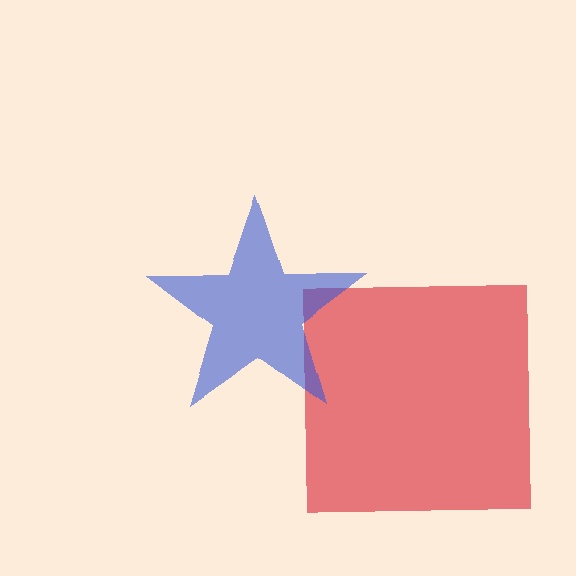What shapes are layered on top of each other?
The layered shapes are: a red square, a blue star.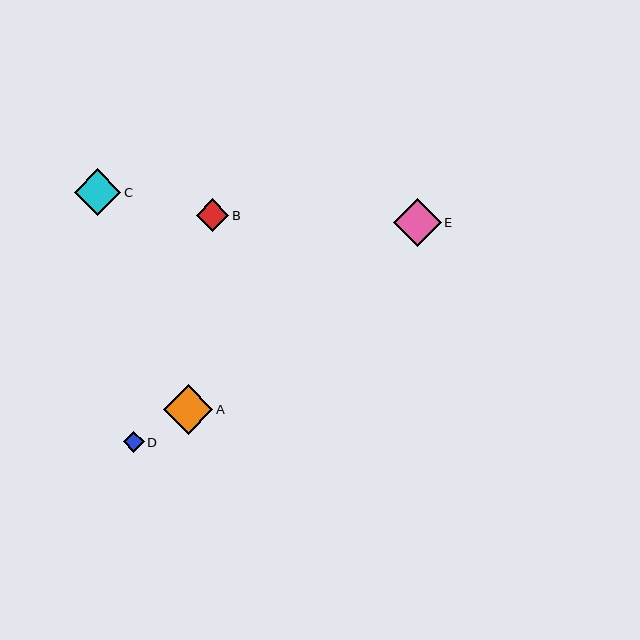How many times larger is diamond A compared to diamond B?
Diamond A is approximately 1.5 times the size of diamond B.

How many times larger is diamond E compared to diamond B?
Diamond E is approximately 1.5 times the size of diamond B.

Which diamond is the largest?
Diamond A is the largest with a size of approximately 49 pixels.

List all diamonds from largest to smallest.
From largest to smallest: A, E, C, B, D.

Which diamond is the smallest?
Diamond D is the smallest with a size of approximately 21 pixels.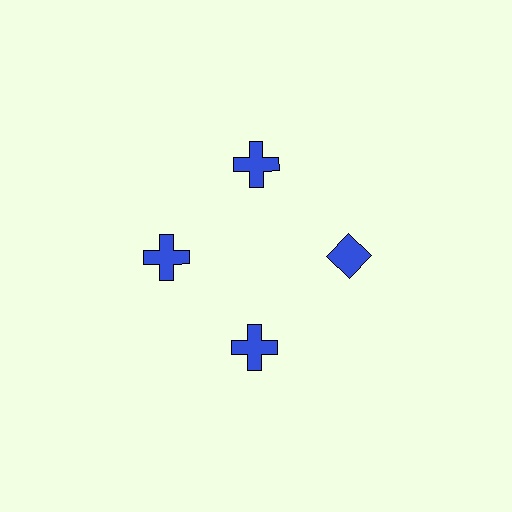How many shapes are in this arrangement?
There are 4 shapes arranged in a ring pattern.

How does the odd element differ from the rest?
It has a different shape: diamond instead of cross.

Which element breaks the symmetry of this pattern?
The blue diamond at roughly the 3 o'clock position breaks the symmetry. All other shapes are blue crosses.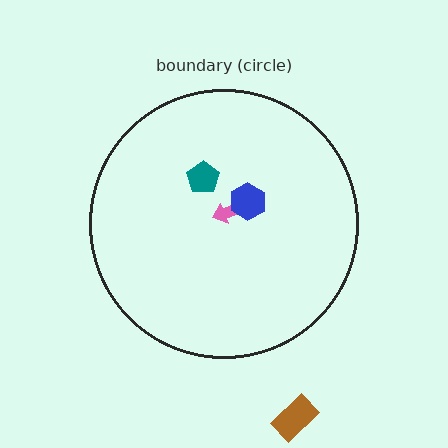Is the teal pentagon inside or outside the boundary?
Inside.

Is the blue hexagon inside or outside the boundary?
Inside.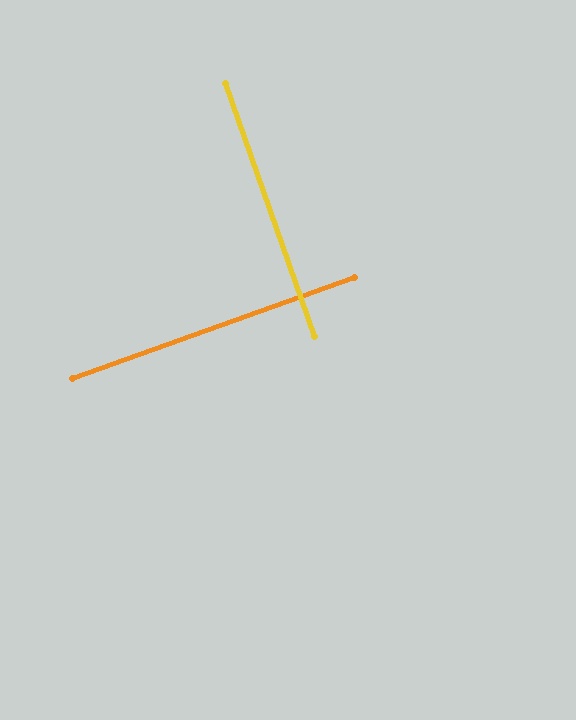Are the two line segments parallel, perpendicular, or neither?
Perpendicular — they meet at approximately 90°.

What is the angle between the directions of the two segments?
Approximately 90 degrees.